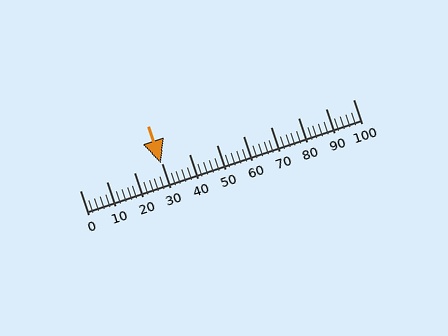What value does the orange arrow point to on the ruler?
The orange arrow points to approximately 30.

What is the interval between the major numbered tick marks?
The major tick marks are spaced 10 units apart.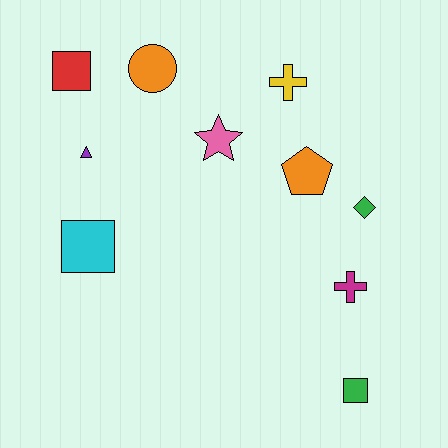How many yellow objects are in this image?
There is 1 yellow object.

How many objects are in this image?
There are 10 objects.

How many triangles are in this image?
There is 1 triangle.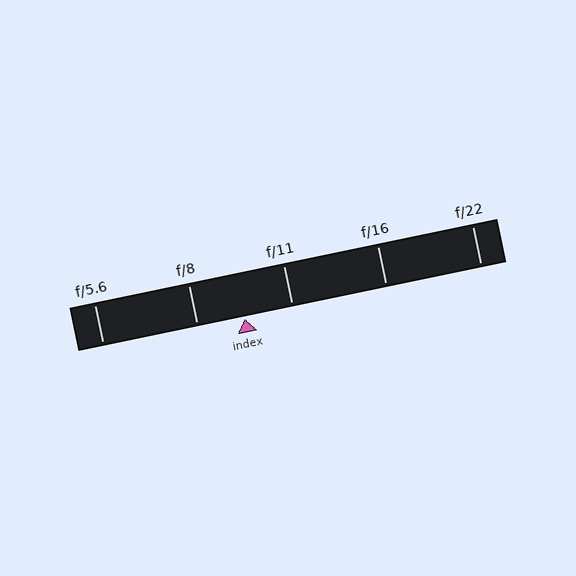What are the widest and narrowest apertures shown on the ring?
The widest aperture shown is f/5.6 and the narrowest is f/22.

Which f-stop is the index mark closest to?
The index mark is closest to f/11.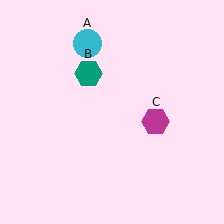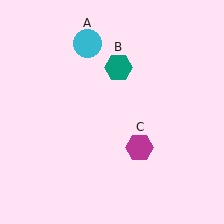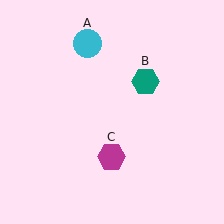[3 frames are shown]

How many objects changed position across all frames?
2 objects changed position: teal hexagon (object B), magenta hexagon (object C).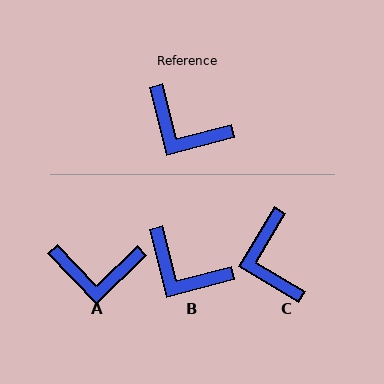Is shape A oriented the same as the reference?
No, it is off by about 30 degrees.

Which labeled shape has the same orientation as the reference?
B.